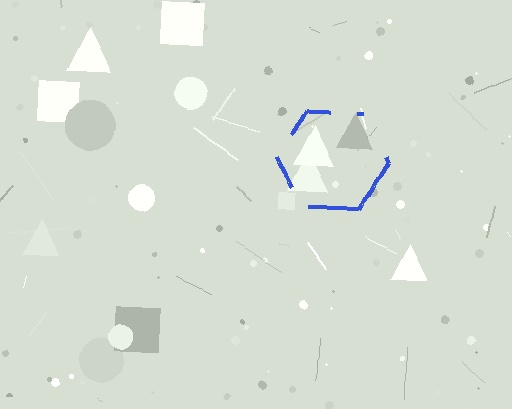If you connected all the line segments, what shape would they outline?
They would outline a hexagon.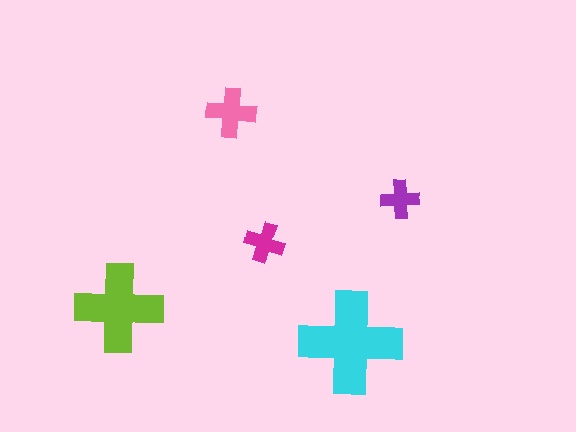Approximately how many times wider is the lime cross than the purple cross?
About 2.5 times wider.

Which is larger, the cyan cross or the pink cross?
The cyan one.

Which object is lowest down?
The cyan cross is bottommost.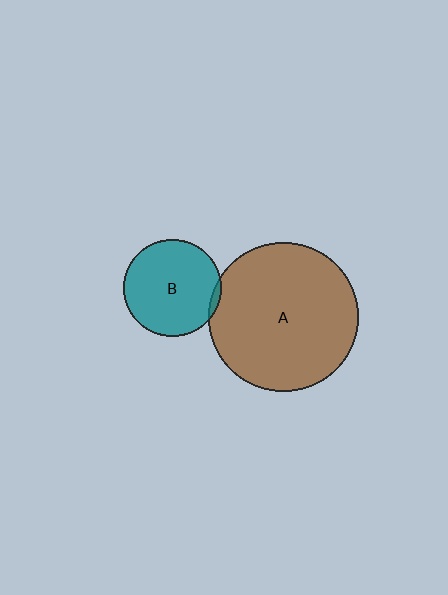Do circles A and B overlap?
Yes.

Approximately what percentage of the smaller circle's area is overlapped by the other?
Approximately 5%.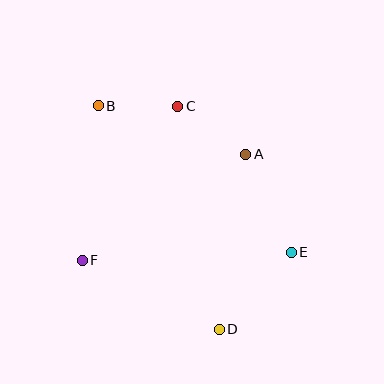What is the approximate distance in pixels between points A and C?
The distance between A and C is approximately 83 pixels.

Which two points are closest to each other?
Points B and C are closest to each other.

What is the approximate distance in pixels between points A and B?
The distance between A and B is approximately 155 pixels.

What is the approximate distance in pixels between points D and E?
The distance between D and E is approximately 105 pixels.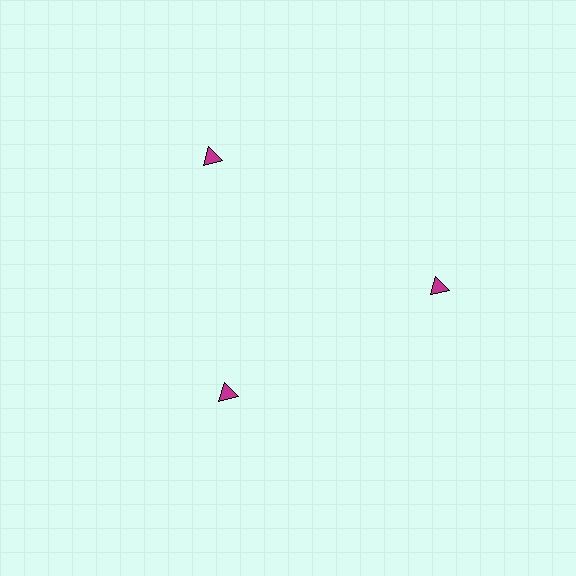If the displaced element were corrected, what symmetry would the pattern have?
It would have 3-fold rotational symmetry — the pattern would map onto itself every 120 degrees.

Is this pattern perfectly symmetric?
No. The 3 magenta triangles are arranged in a ring, but one element near the 7 o'clock position is pulled inward toward the center, breaking the 3-fold rotational symmetry.